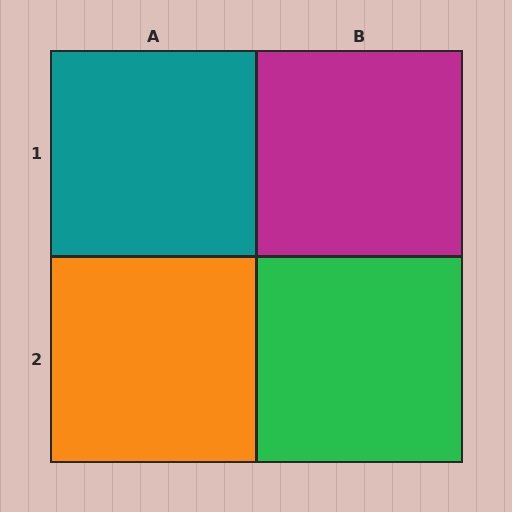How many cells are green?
1 cell is green.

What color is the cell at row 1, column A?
Teal.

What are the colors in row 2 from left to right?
Orange, green.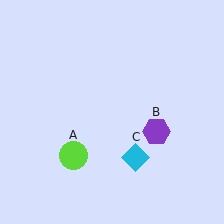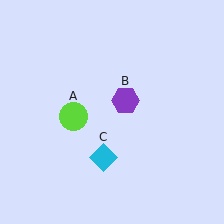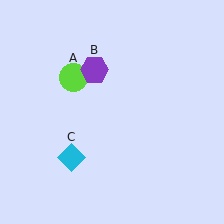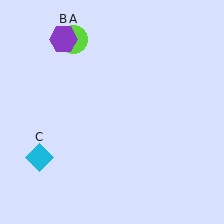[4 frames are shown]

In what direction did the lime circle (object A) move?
The lime circle (object A) moved up.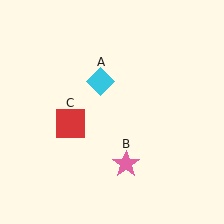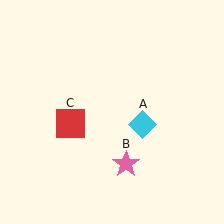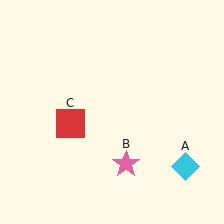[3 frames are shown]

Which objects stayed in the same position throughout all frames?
Pink star (object B) and red square (object C) remained stationary.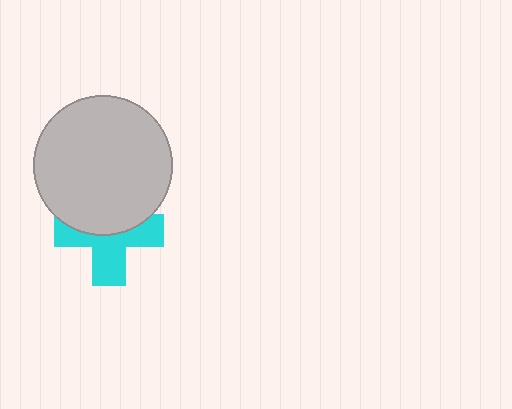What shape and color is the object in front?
The object in front is a light gray circle.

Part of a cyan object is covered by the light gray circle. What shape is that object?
It is a cross.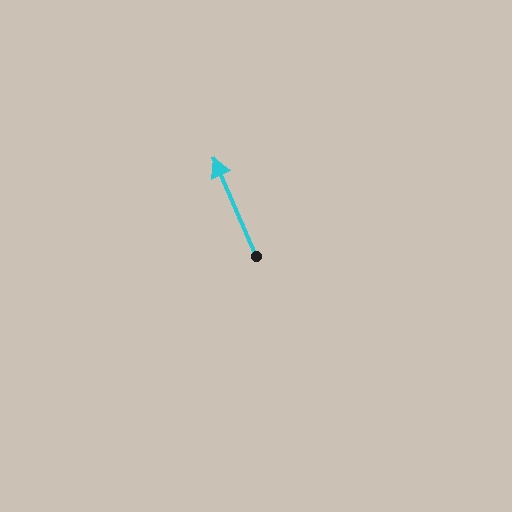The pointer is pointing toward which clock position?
Roughly 11 o'clock.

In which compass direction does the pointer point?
Northwest.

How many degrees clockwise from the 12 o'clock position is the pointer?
Approximately 337 degrees.